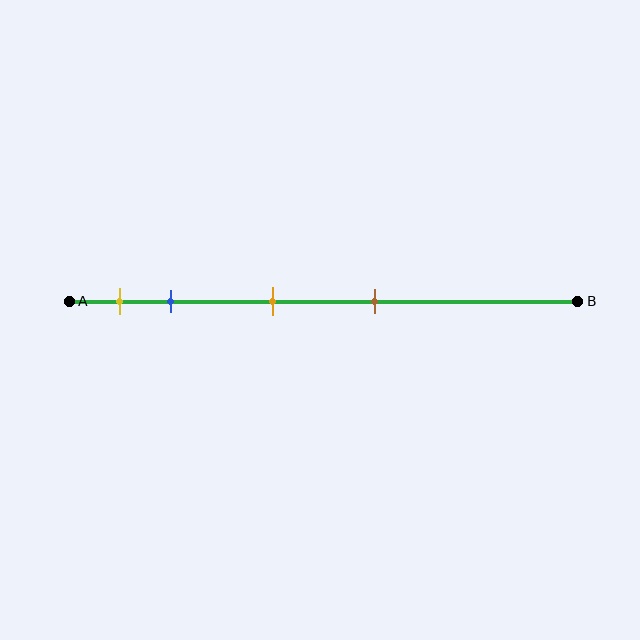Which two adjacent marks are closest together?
The yellow and blue marks are the closest adjacent pair.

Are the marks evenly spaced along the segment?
No, the marks are not evenly spaced.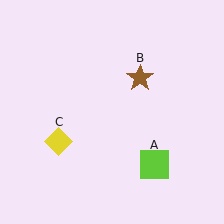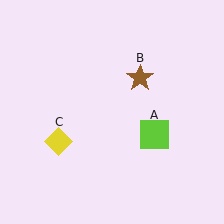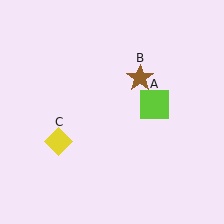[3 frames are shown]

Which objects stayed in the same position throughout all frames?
Brown star (object B) and yellow diamond (object C) remained stationary.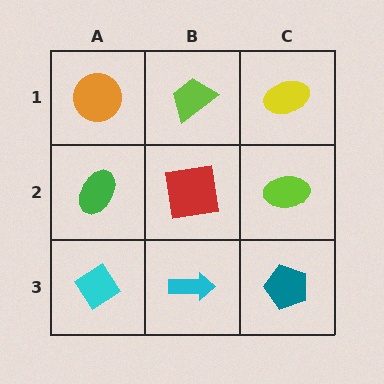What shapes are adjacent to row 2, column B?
A lime trapezoid (row 1, column B), a cyan arrow (row 3, column B), a green ellipse (row 2, column A), a lime ellipse (row 2, column C).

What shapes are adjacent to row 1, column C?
A lime ellipse (row 2, column C), a lime trapezoid (row 1, column B).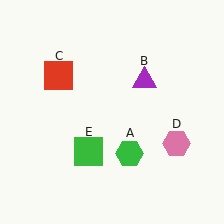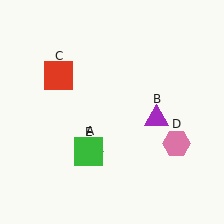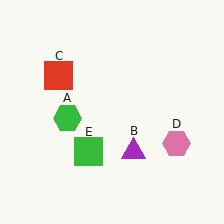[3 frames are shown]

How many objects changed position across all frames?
2 objects changed position: green hexagon (object A), purple triangle (object B).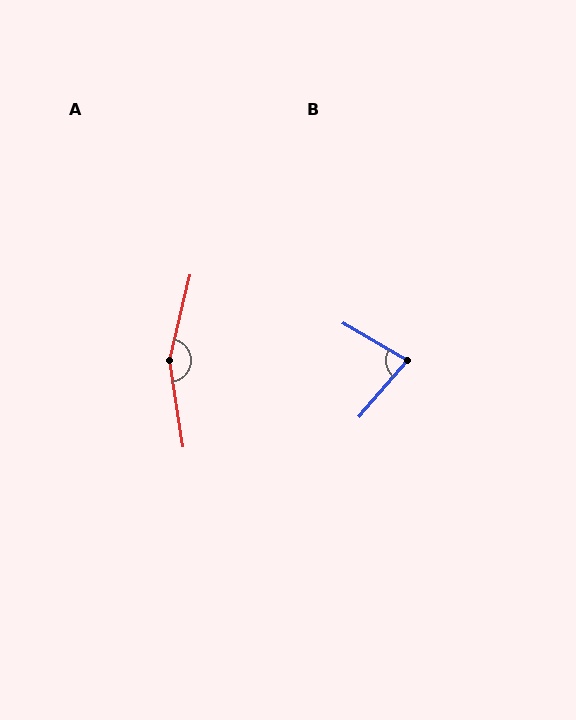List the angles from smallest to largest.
B (80°), A (158°).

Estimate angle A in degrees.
Approximately 158 degrees.